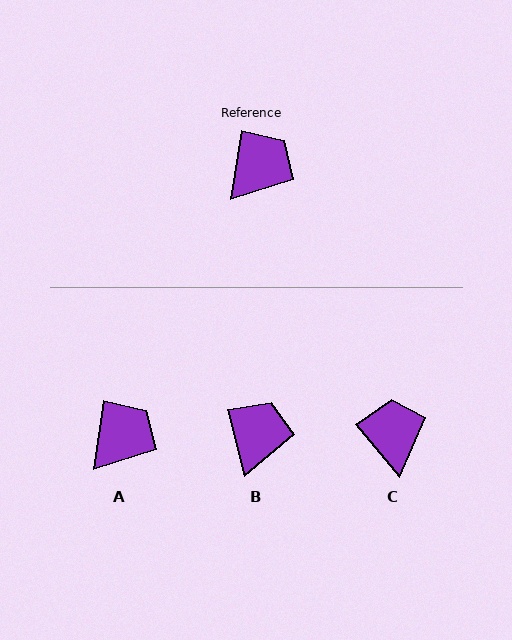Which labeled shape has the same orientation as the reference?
A.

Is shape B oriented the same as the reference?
No, it is off by about 22 degrees.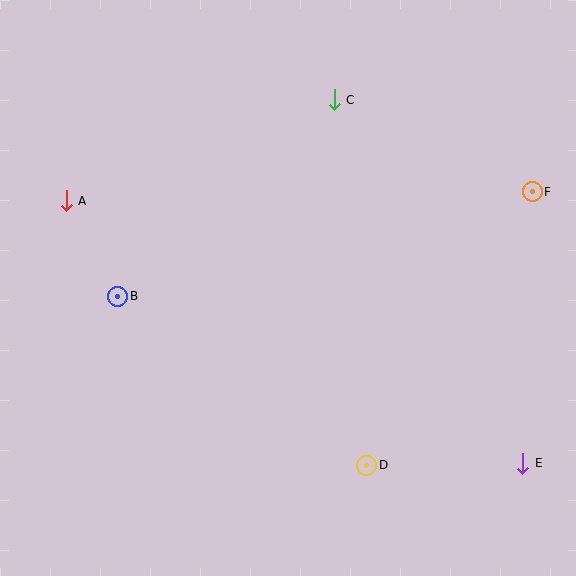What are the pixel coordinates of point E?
Point E is at (523, 463).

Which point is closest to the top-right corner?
Point F is closest to the top-right corner.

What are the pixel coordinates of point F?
Point F is at (532, 192).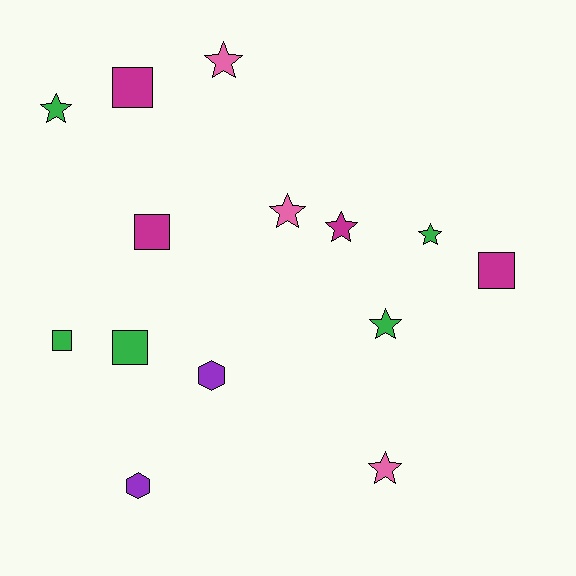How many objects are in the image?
There are 14 objects.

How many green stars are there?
There are 3 green stars.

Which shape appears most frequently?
Star, with 7 objects.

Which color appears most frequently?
Green, with 5 objects.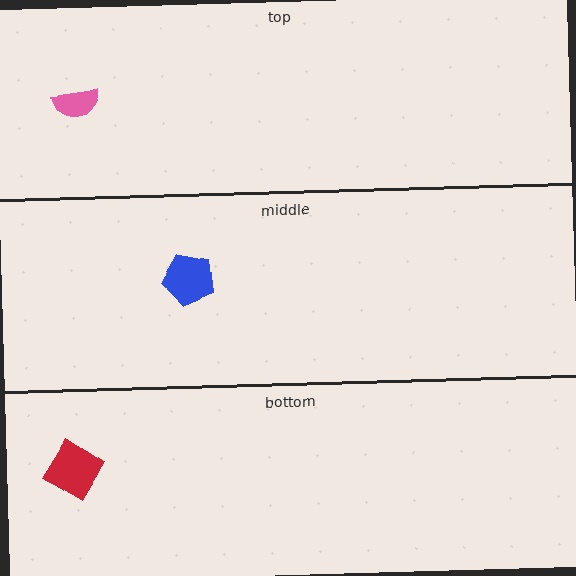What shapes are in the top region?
The pink semicircle.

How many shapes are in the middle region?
1.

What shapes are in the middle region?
The blue pentagon.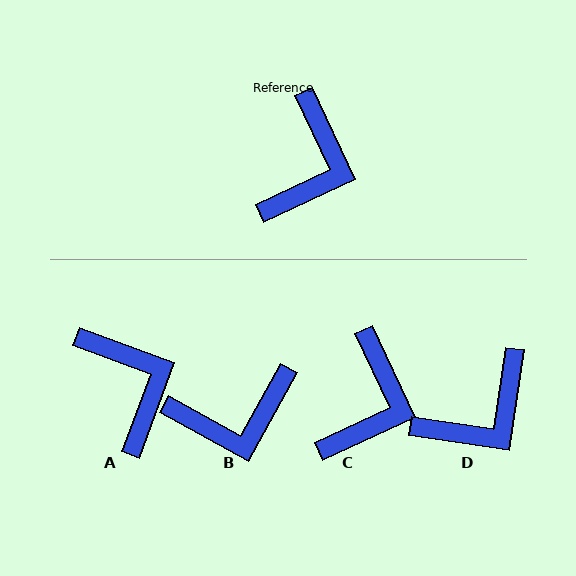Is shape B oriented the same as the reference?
No, it is off by about 54 degrees.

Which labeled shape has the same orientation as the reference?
C.